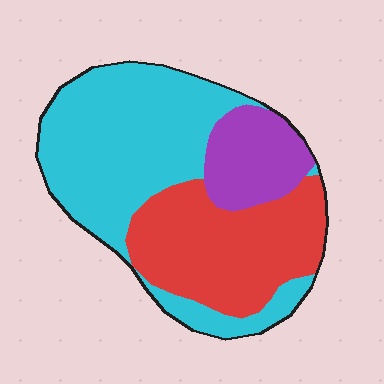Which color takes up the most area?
Cyan, at roughly 50%.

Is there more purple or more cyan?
Cyan.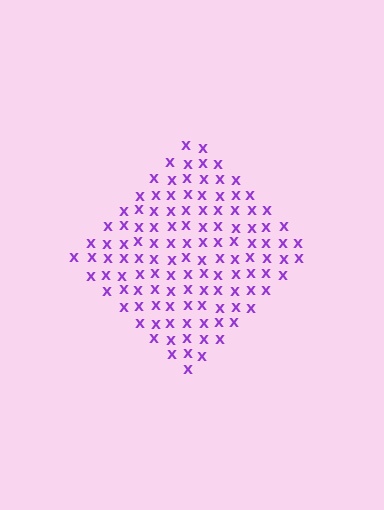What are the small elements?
The small elements are letter X's.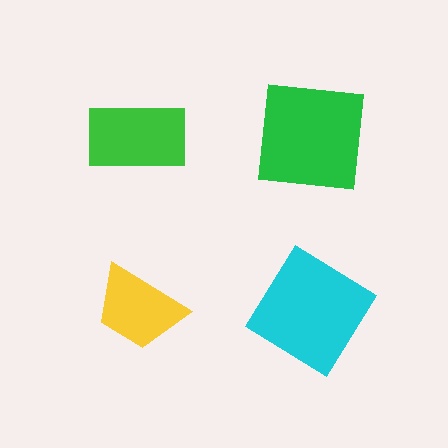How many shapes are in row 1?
2 shapes.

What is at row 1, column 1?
A green rectangle.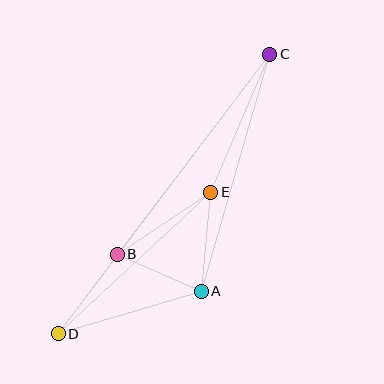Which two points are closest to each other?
Points A and B are closest to each other.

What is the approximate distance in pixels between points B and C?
The distance between B and C is approximately 252 pixels.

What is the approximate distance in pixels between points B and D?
The distance between B and D is approximately 99 pixels.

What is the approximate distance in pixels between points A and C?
The distance between A and C is approximately 247 pixels.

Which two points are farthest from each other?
Points C and D are farthest from each other.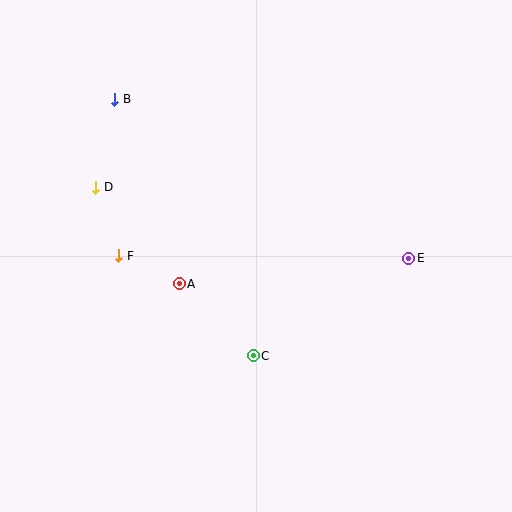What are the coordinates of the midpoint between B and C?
The midpoint between B and C is at (184, 227).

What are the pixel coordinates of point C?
Point C is at (253, 356).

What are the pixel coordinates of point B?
Point B is at (115, 99).